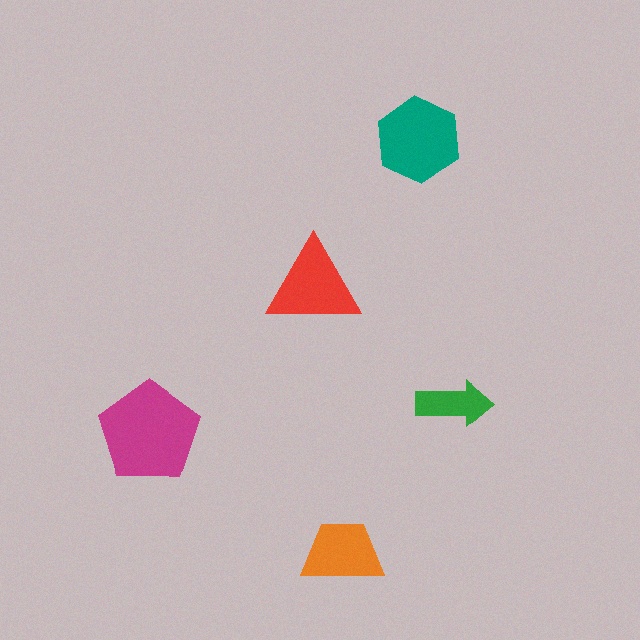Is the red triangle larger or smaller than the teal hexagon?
Smaller.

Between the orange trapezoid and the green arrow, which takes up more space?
The orange trapezoid.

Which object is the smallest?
The green arrow.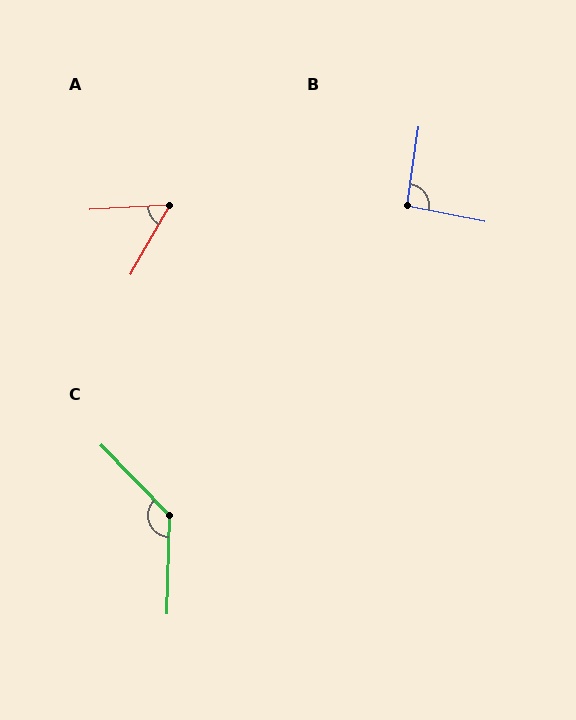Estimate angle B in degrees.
Approximately 93 degrees.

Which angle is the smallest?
A, at approximately 57 degrees.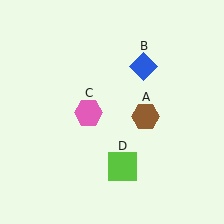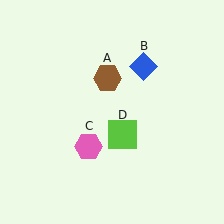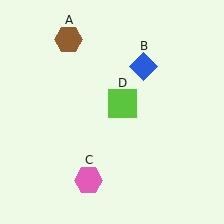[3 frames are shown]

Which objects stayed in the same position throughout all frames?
Blue diamond (object B) remained stationary.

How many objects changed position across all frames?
3 objects changed position: brown hexagon (object A), pink hexagon (object C), lime square (object D).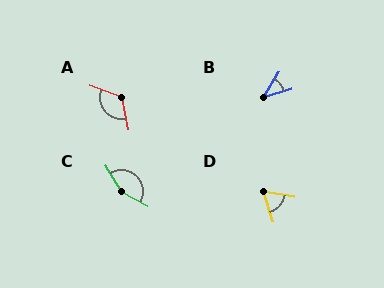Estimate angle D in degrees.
Approximately 62 degrees.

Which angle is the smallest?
B, at approximately 43 degrees.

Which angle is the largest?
C, at approximately 149 degrees.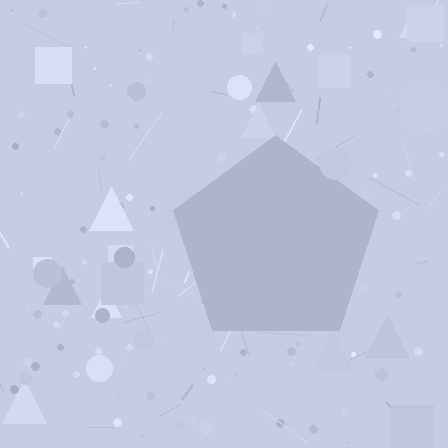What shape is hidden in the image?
A pentagon is hidden in the image.